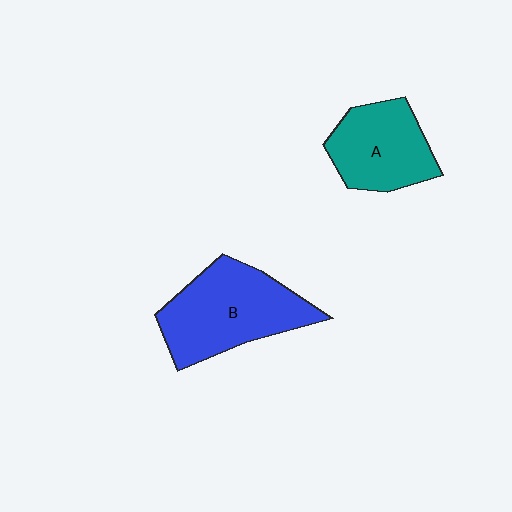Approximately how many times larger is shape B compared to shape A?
Approximately 1.4 times.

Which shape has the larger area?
Shape B (blue).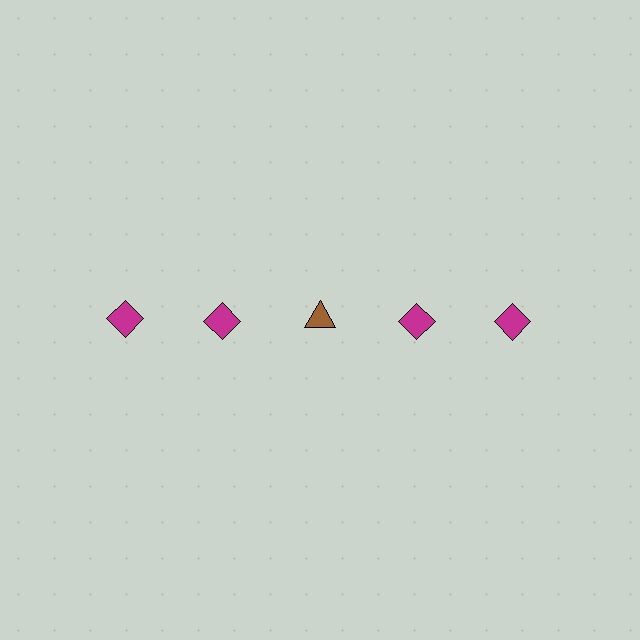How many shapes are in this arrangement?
There are 5 shapes arranged in a grid pattern.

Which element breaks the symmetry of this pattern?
The brown triangle in the top row, center column breaks the symmetry. All other shapes are magenta diamonds.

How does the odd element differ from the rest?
It differs in both color (brown instead of magenta) and shape (triangle instead of diamond).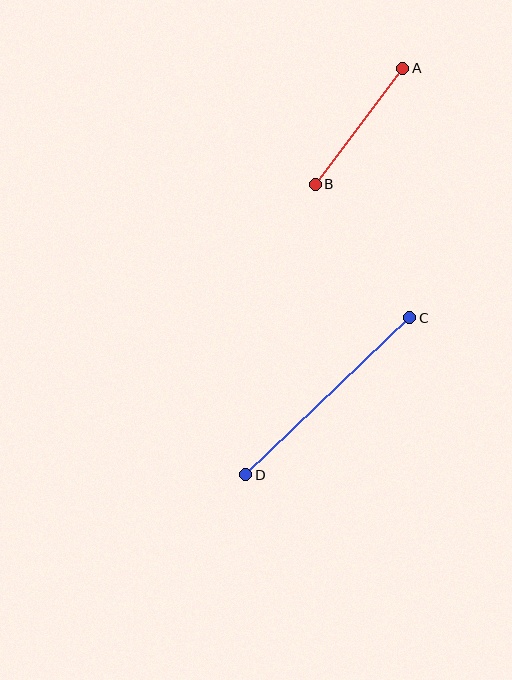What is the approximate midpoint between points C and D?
The midpoint is at approximately (328, 396) pixels.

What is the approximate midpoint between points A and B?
The midpoint is at approximately (359, 126) pixels.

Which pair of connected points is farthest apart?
Points C and D are farthest apart.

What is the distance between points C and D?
The distance is approximately 227 pixels.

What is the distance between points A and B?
The distance is approximately 145 pixels.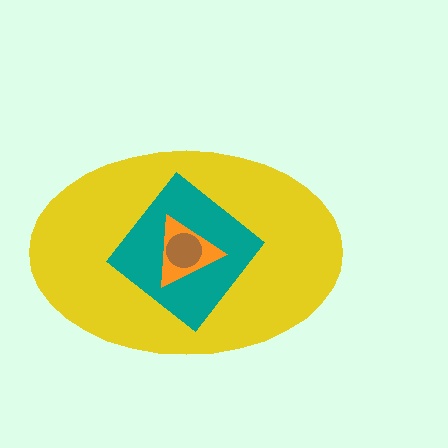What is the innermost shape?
The brown circle.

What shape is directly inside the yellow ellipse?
The teal diamond.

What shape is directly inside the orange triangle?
The brown circle.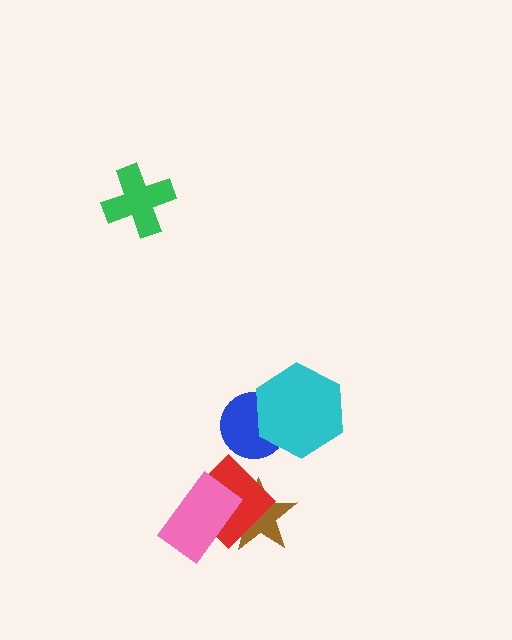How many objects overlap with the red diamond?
2 objects overlap with the red diamond.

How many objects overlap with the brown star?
2 objects overlap with the brown star.